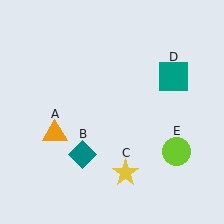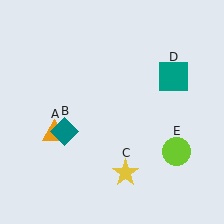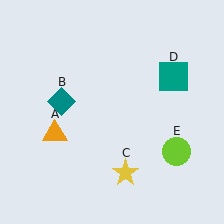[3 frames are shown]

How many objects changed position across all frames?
1 object changed position: teal diamond (object B).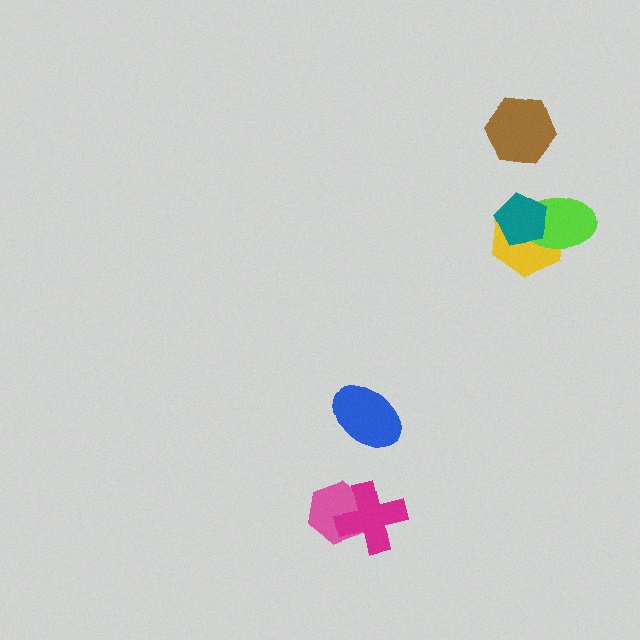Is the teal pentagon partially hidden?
No, no other shape covers it.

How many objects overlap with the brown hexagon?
0 objects overlap with the brown hexagon.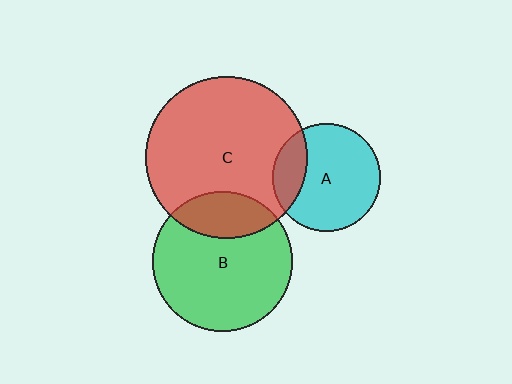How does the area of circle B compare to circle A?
Approximately 1.7 times.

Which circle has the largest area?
Circle C (red).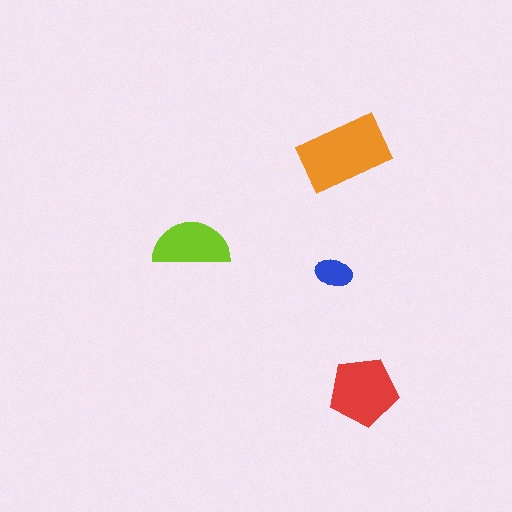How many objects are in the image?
There are 4 objects in the image.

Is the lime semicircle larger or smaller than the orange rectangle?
Smaller.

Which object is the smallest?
The blue ellipse.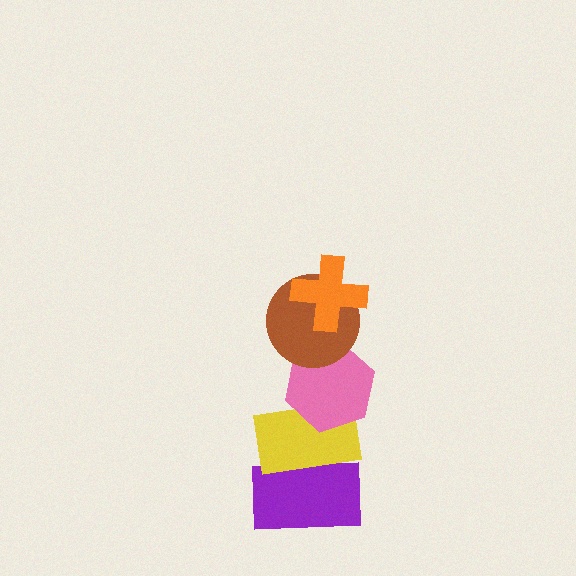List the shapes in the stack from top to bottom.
From top to bottom: the orange cross, the brown circle, the pink hexagon, the yellow rectangle, the purple rectangle.